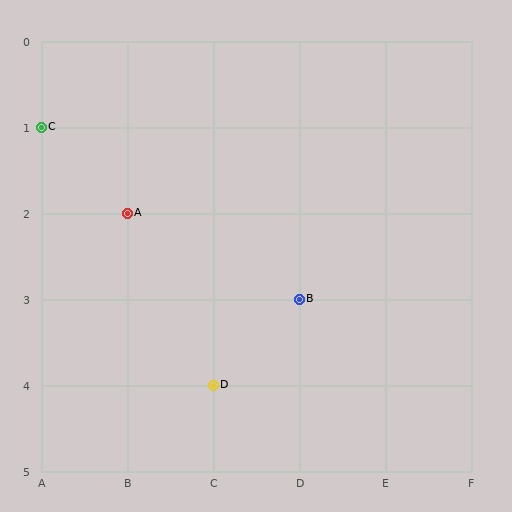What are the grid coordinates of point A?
Point A is at grid coordinates (B, 2).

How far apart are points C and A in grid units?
Points C and A are 1 column and 1 row apart (about 1.4 grid units diagonally).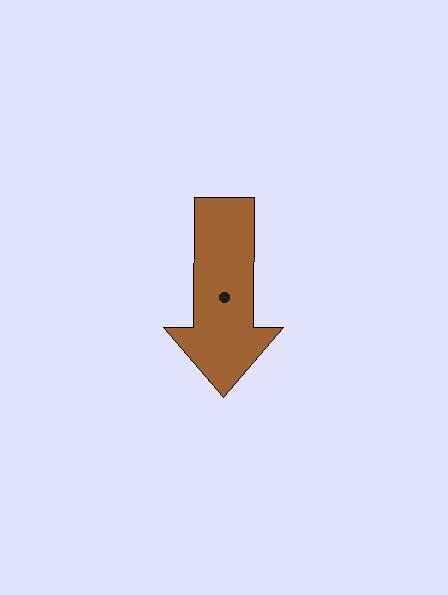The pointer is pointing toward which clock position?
Roughly 6 o'clock.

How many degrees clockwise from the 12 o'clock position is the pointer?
Approximately 180 degrees.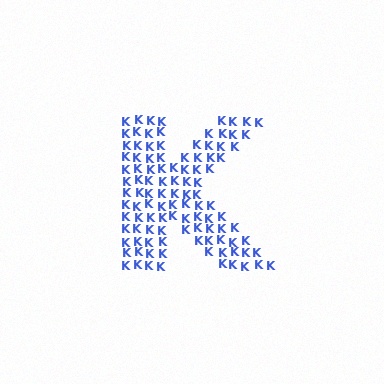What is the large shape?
The large shape is the letter K.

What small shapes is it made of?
It is made of small letter K's.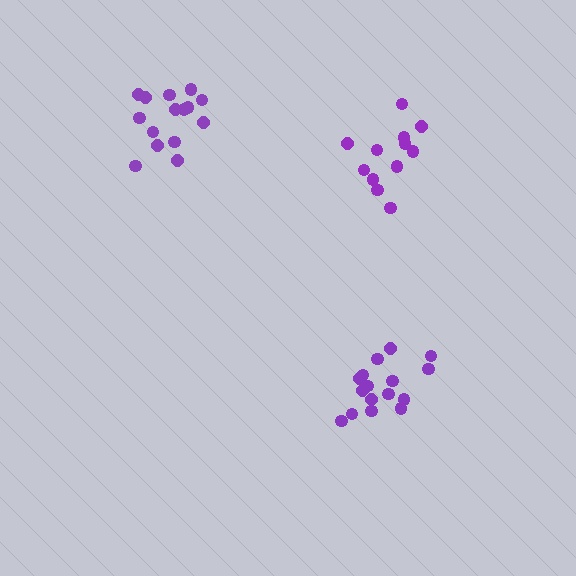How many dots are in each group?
Group 1: 15 dots, Group 2: 12 dots, Group 3: 16 dots (43 total).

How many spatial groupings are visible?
There are 3 spatial groupings.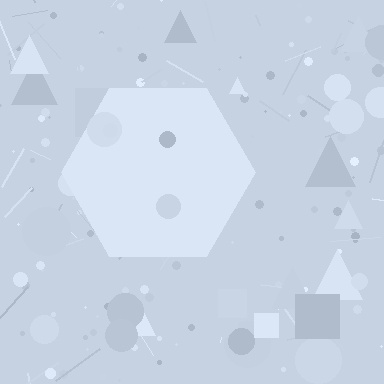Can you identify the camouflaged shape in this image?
The camouflaged shape is a hexagon.